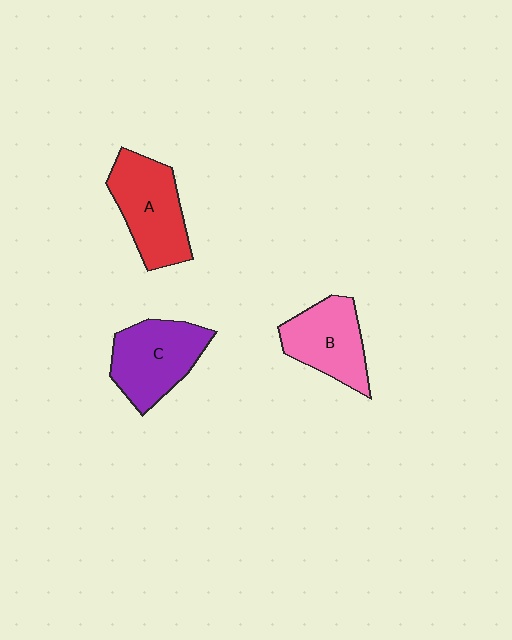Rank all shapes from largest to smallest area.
From largest to smallest: A (red), C (purple), B (pink).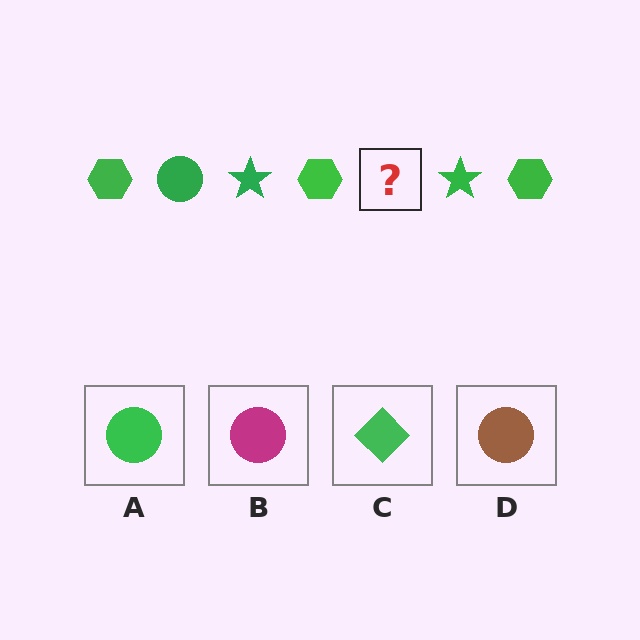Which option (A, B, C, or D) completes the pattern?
A.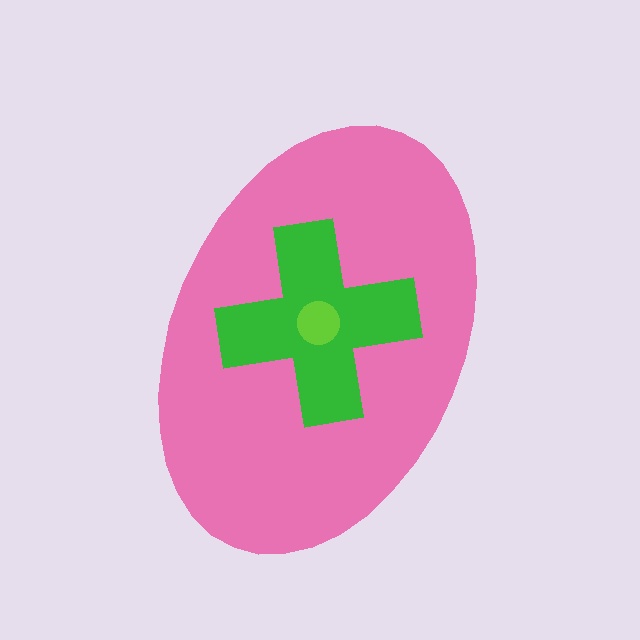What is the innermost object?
The lime circle.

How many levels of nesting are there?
3.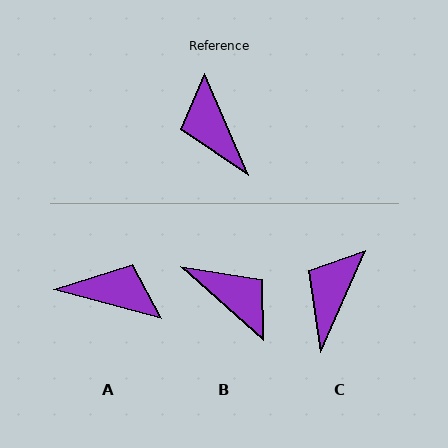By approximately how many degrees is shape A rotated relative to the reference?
Approximately 128 degrees clockwise.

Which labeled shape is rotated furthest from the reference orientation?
B, about 155 degrees away.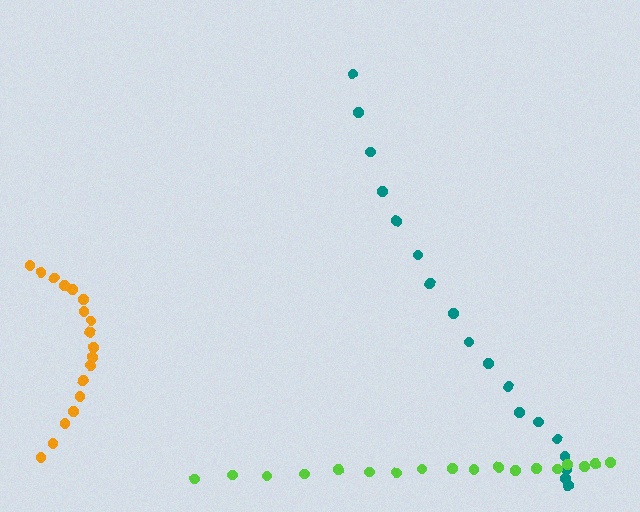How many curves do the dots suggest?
There are 3 distinct paths.